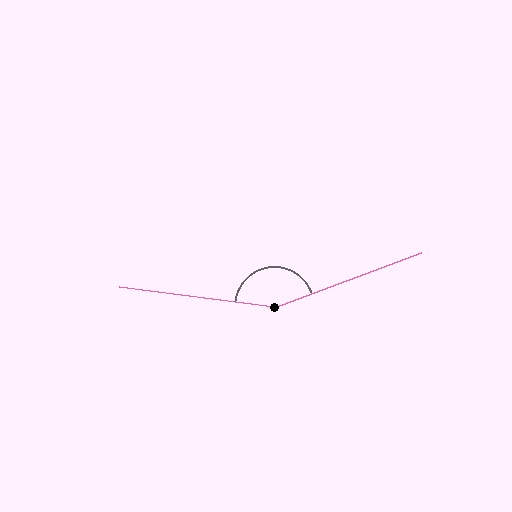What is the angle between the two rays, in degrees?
Approximately 152 degrees.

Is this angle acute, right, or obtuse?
It is obtuse.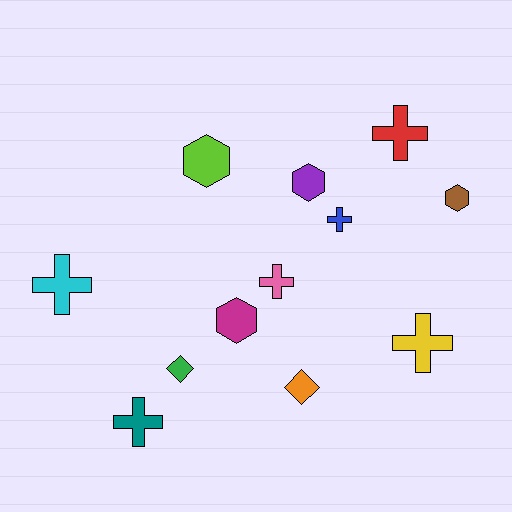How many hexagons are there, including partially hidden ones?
There are 4 hexagons.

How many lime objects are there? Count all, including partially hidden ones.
There is 1 lime object.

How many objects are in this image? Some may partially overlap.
There are 12 objects.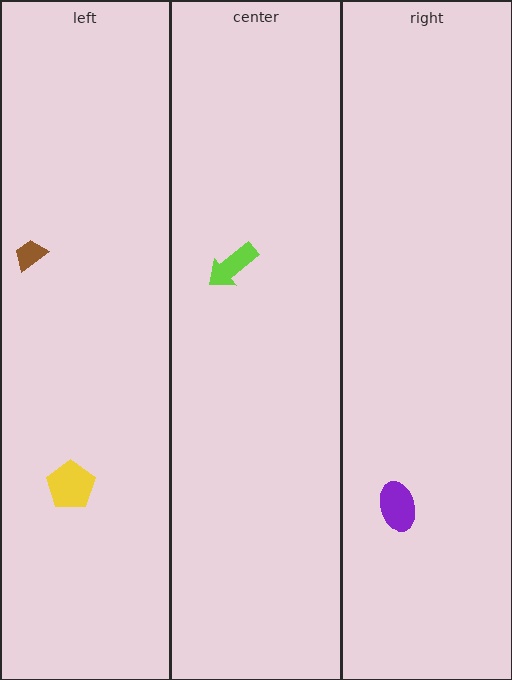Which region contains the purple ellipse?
The right region.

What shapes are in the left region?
The yellow pentagon, the brown trapezoid.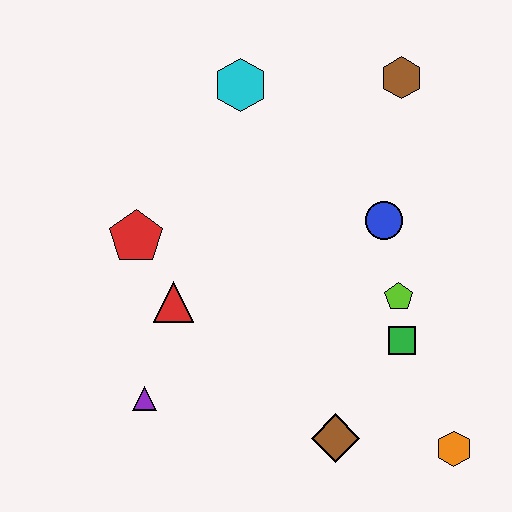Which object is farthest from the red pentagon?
The orange hexagon is farthest from the red pentagon.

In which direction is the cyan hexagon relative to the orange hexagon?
The cyan hexagon is above the orange hexagon.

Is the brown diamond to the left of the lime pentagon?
Yes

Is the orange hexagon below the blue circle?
Yes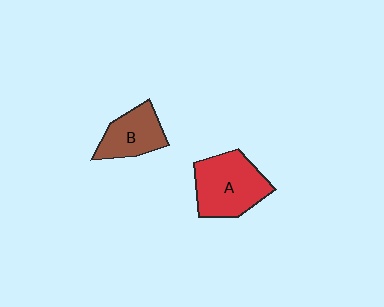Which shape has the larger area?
Shape A (red).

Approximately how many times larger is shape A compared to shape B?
Approximately 1.5 times.